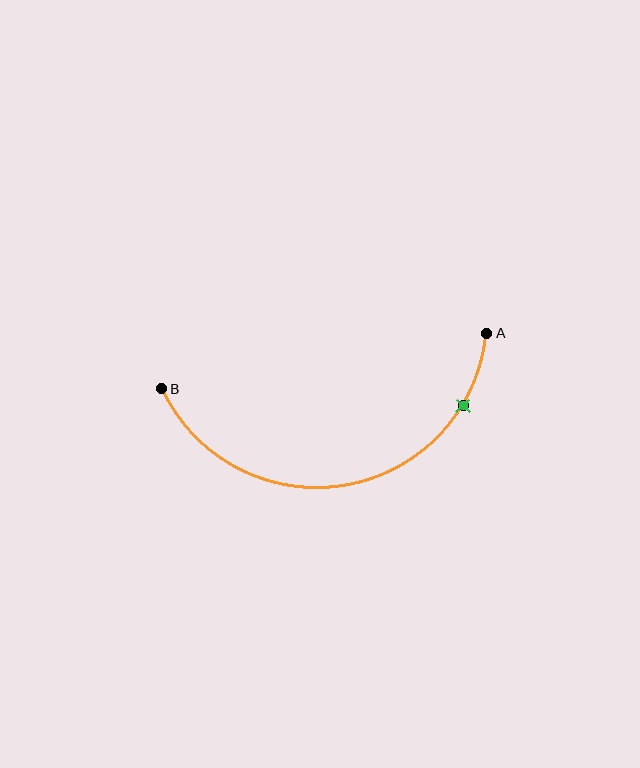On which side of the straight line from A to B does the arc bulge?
The arc bulges below the straight line connecting A and B.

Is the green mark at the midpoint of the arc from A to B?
No. The green mark lies on the arc but is closer to endpoint A. The arc midpoint would be at the point on the curve equidistant along the arc from both A and B.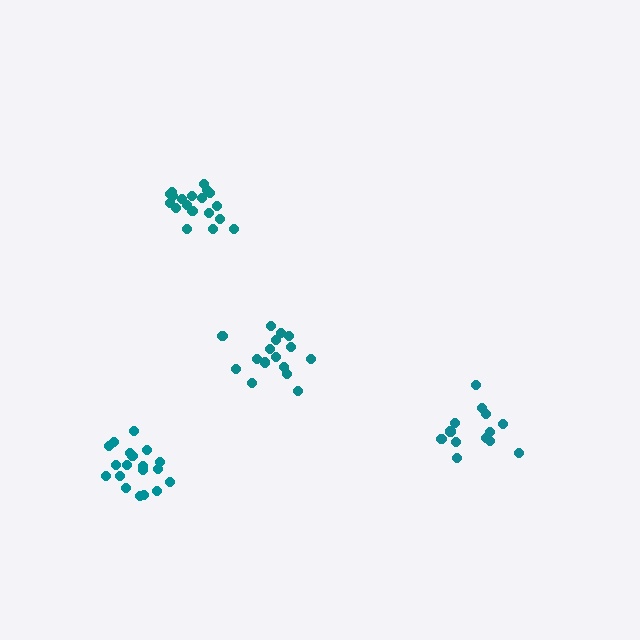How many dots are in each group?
Group 1: 13 dots, Group 2: 19 dots, Group 3: 16 dots, Group 4: 19 dots (67 total).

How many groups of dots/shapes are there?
There are 4 groups.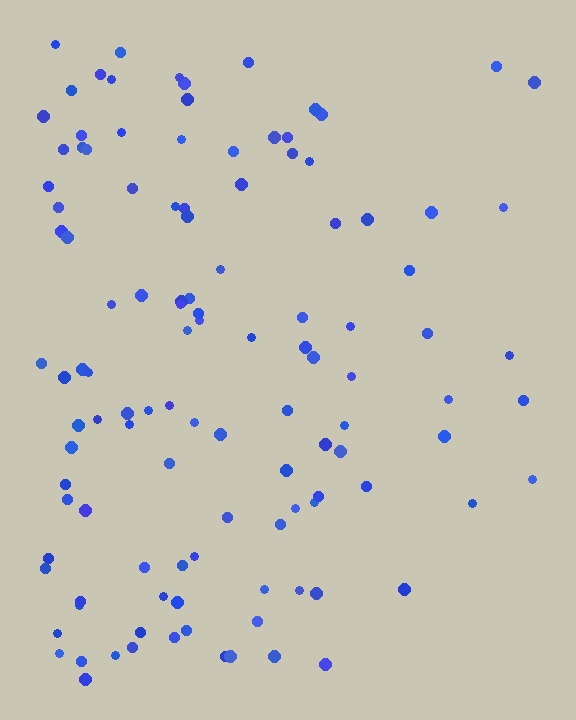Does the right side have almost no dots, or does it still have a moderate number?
Still a moderate number, just noticeably fewer than the left.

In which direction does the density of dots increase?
From right to left, with the left side densest.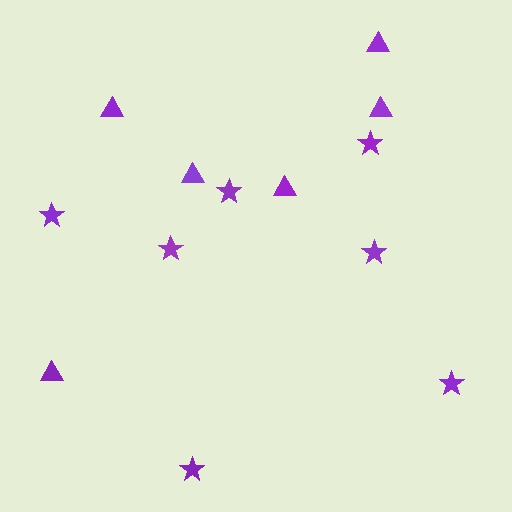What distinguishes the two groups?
There are 2 groups: one group of stars (7) and one group of triangles (6).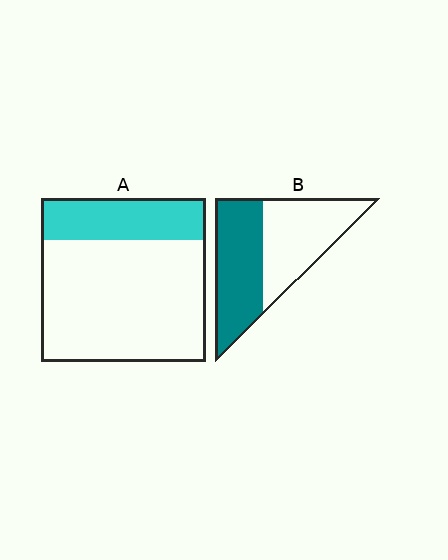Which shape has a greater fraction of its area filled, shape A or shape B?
Shape B.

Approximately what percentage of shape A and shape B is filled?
A is approximately 25% and B is approximately 50%.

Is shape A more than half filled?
No.